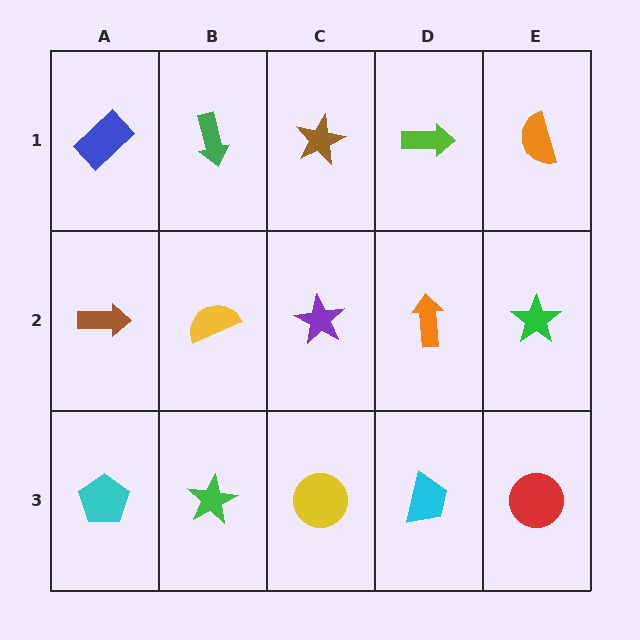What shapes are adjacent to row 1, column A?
A brown arrow (row 2, column A), a green arrow (row 1, column B).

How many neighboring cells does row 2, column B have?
4.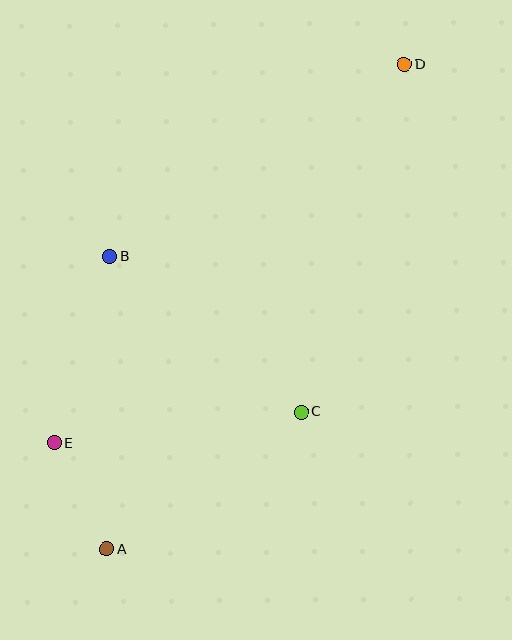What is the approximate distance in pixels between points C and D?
The distance between C and D is approximately 363 pixels.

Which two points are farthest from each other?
Points A and D are farthest from each other.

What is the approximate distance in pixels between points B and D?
The distance between B and D is approximately 351 pixels.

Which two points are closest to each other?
Points A and E are closest to each other.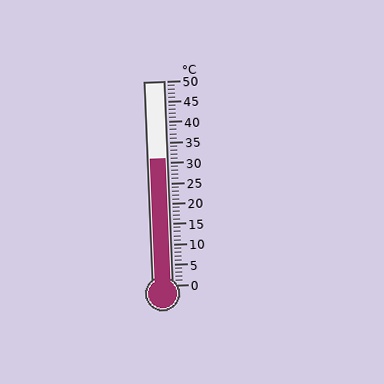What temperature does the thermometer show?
The thermometer shows approximately 31°C.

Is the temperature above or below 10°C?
The temperature is above 10°C.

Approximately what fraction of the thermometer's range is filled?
The thermometer is filled to approximately 60% of its range.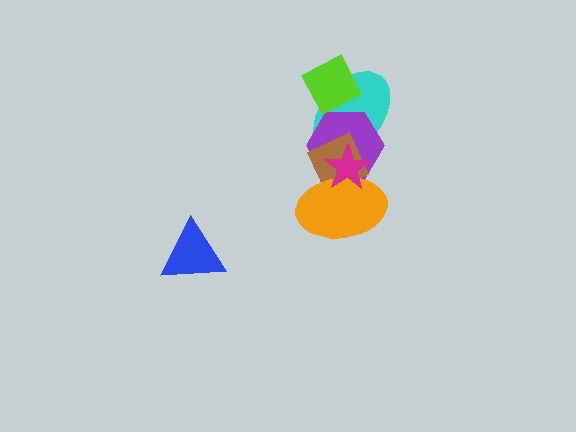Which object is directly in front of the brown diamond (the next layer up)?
The orange ellipse is directly in front of the brown diamond.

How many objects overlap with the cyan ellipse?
4 objects overlap with the cyan ellipse.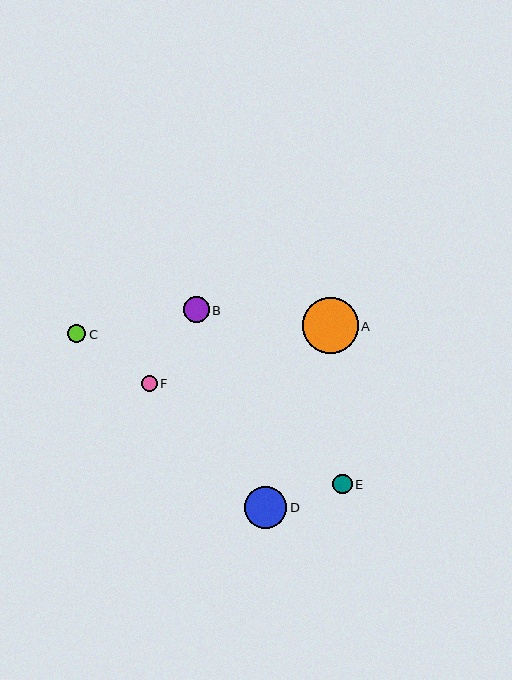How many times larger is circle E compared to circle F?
Circle E is approximately 1.2 times the size of circle F.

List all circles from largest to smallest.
From largest to smallest: A, D, B, E, C, F.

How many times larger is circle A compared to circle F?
Circle A is approximately 3.5 times the size of circle F.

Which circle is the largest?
Circle A is the largest with a size of approximately 56 pixels.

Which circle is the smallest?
Circle F is the smallest with a size of approximately 16 pixels.